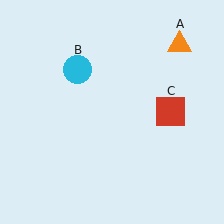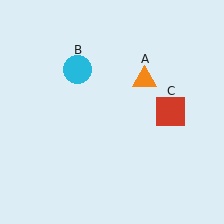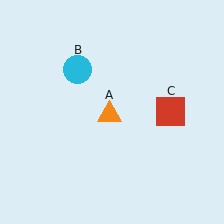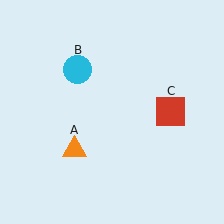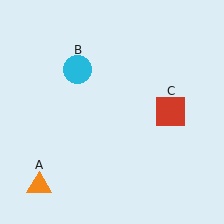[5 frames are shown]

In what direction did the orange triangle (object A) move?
The orange triangle (object A) moved down and to the left.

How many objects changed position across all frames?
1 object changed position: orange triangle (object A).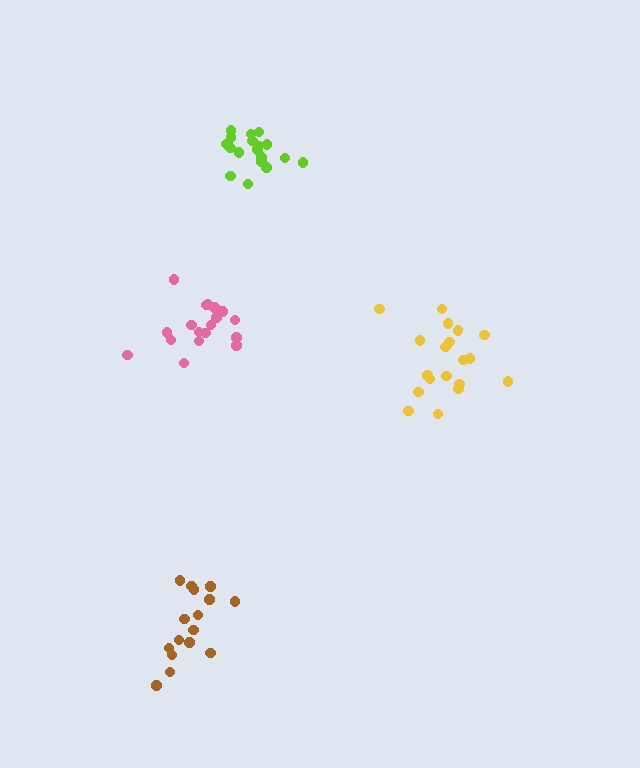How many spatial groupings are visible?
There are 4 spatial groupings.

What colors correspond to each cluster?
The clusters are colored: lime, pink, brown, yellow.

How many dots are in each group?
Group 1: 18 dots, Group 2: 18 dots, Group 3: 16 dots, Group 4: 19 dots (71 total).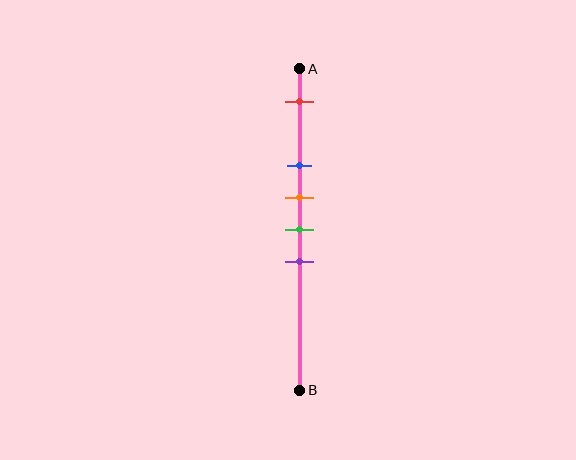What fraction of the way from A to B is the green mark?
The green mark is approximately 50% (0.5) of the way from A to B.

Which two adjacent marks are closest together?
The orange and green marks are the closest adjacent pair.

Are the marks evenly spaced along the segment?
No, the marks are not evenly spaced.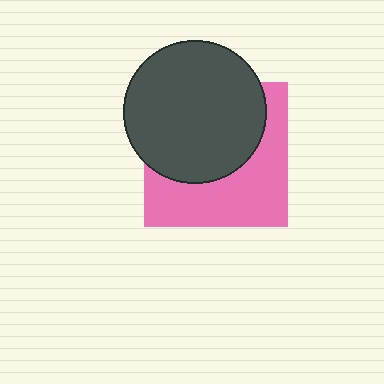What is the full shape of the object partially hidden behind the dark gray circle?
The partially hidden object is a pink square.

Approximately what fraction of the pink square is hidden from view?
Roughly 53% of the pink square is hidden behind the dark gray circle.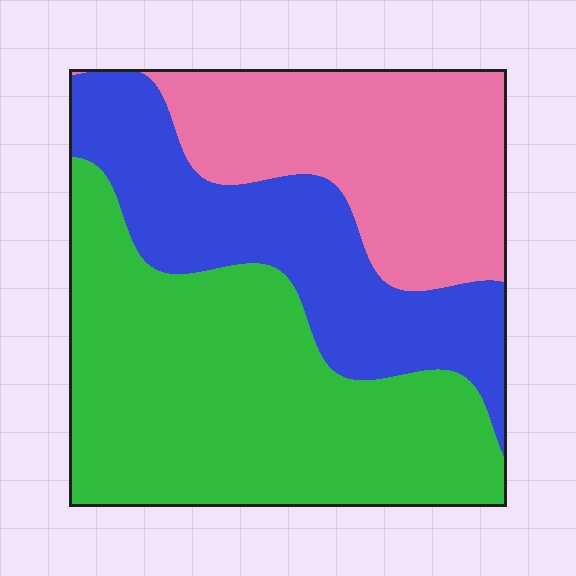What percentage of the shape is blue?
Blue takes up between a quarter and a half of the shape.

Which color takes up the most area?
Green, at roughly 45%.